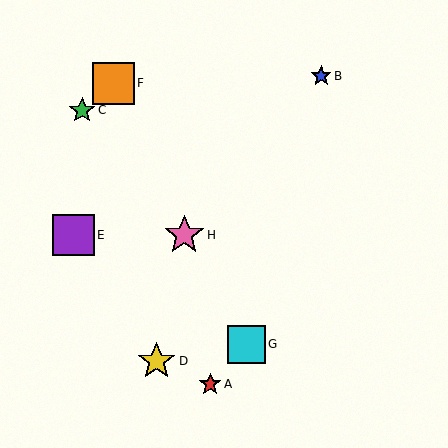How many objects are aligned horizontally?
2 objects (E, H) are aligned horizontally.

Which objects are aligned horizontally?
Objects E, H are aligned horizontally.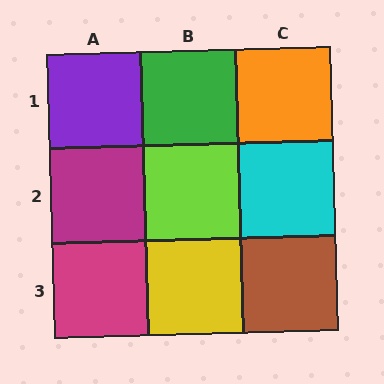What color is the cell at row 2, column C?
Cyan.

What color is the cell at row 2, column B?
Lime.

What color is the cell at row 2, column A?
Magenta.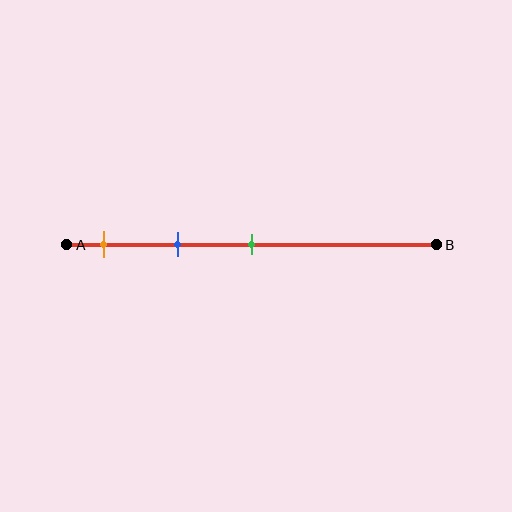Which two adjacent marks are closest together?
The orange and blue marks are the closest adjacent pair.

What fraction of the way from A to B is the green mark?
The green mark is approximately 50% (0.5) of the way from A to B.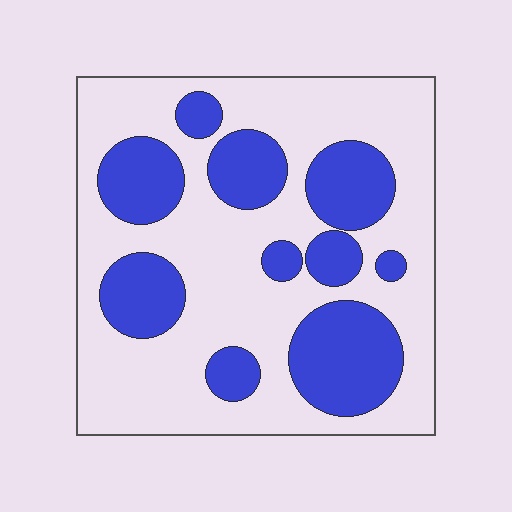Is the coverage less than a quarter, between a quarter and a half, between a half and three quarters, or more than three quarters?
Between a quarter and a half.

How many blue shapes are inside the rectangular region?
10.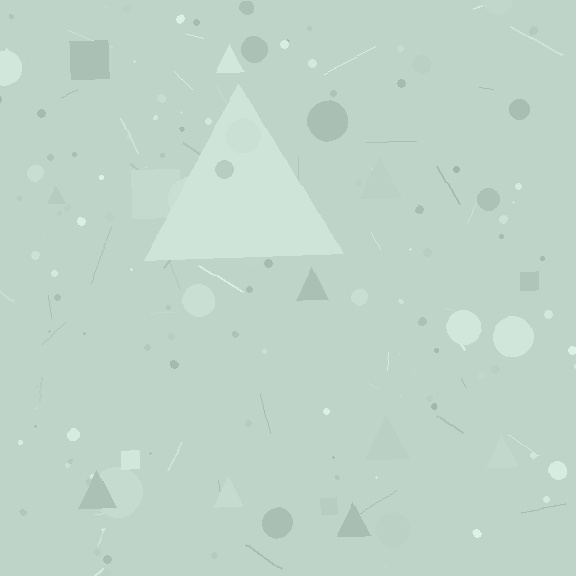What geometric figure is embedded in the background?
A triangle is embedded in the background.